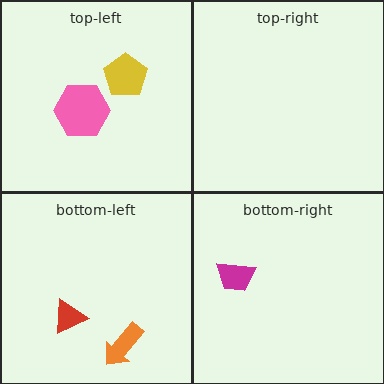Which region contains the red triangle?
The bottom-left region.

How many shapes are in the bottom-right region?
1.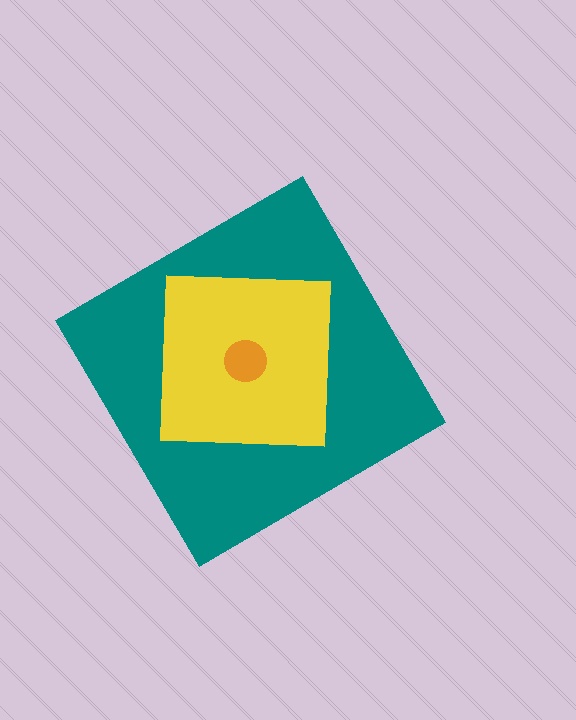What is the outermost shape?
The teal diamond.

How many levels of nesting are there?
3.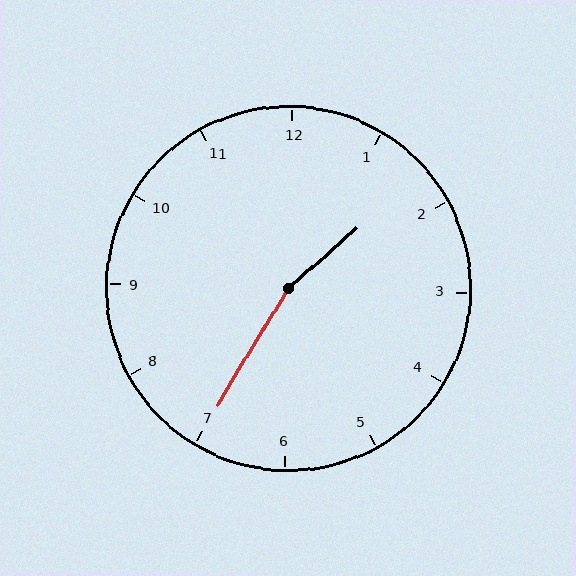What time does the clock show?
1:35.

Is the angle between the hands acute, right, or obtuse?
It is obtuse.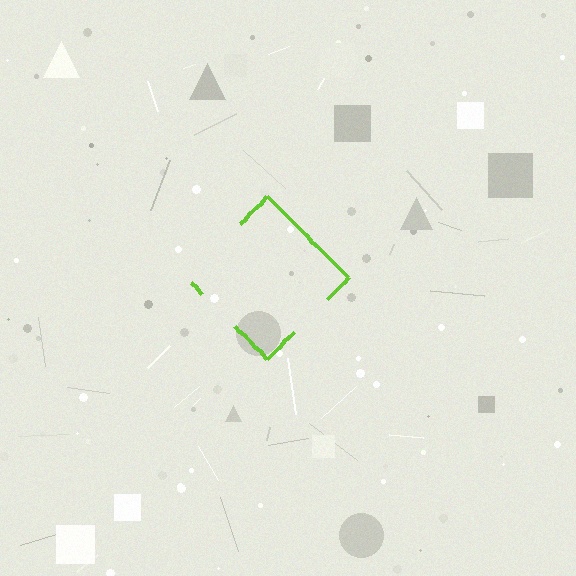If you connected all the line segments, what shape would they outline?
They would outline a diamond.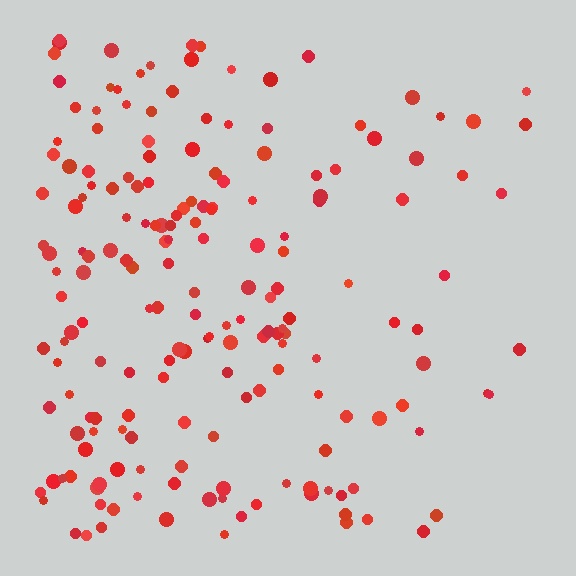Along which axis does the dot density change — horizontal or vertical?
Horizontal.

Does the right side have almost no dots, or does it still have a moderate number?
Still a moderate number, just noticeably fewer than the left.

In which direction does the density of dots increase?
From right to left, with the left side densest.